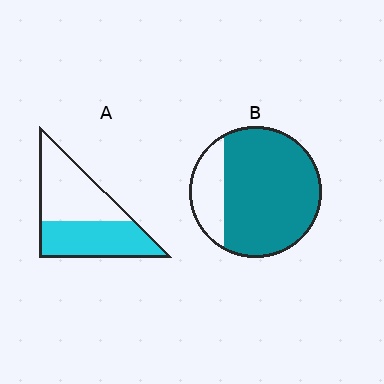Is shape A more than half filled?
Roughly half.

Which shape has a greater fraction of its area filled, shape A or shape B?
Shape B.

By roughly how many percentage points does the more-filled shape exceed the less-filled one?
By roughly 30 percentage points (B over A).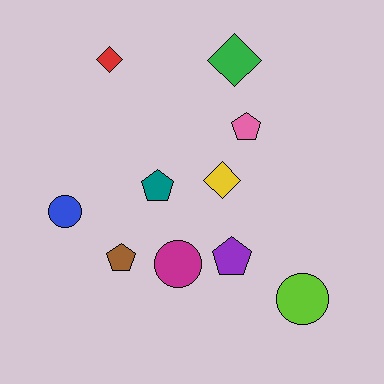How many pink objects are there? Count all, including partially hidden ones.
There is 1 pink object.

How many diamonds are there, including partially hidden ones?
There are 3 diamonds.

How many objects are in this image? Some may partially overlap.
There are 10 objects.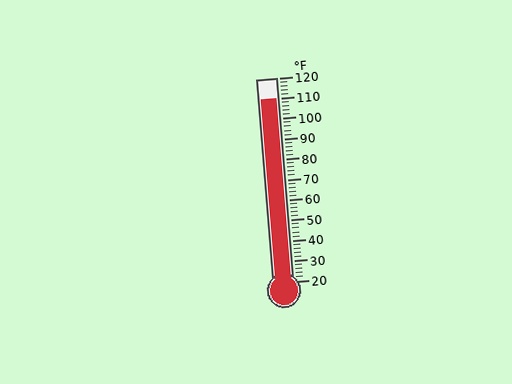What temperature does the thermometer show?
The thermometer shows approximately 110°F.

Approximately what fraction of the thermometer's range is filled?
The thermometer is filled to approximately 90% of its range.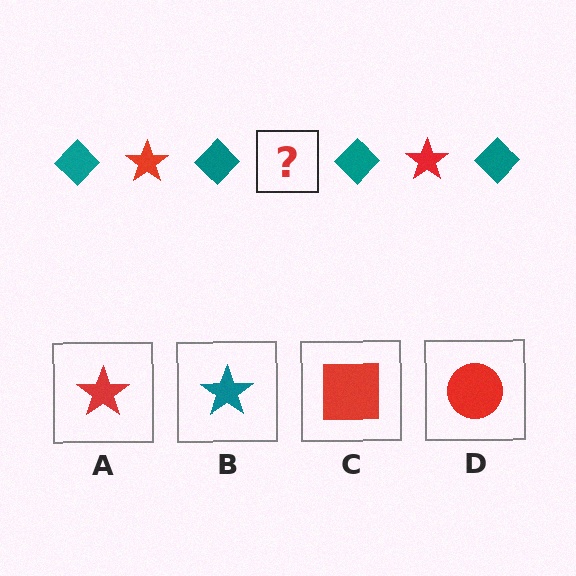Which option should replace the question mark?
Option A.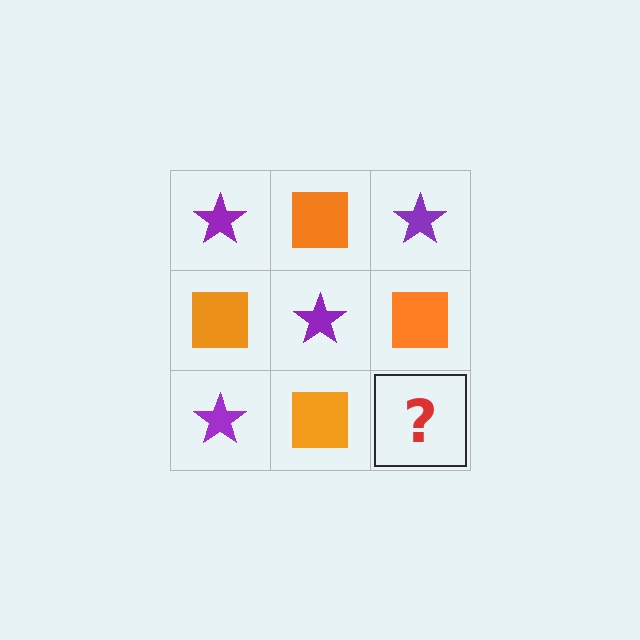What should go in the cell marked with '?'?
The missing cell should contain a purple star.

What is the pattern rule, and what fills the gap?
The rule is that it alternates purple star and orange square in a checkerboard pattern. The gap should be filled with a purple star.